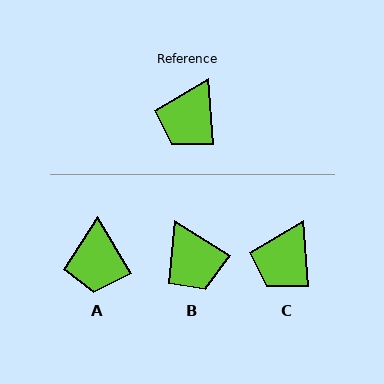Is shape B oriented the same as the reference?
No, it is off by about 54 degrees.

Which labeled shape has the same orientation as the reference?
C.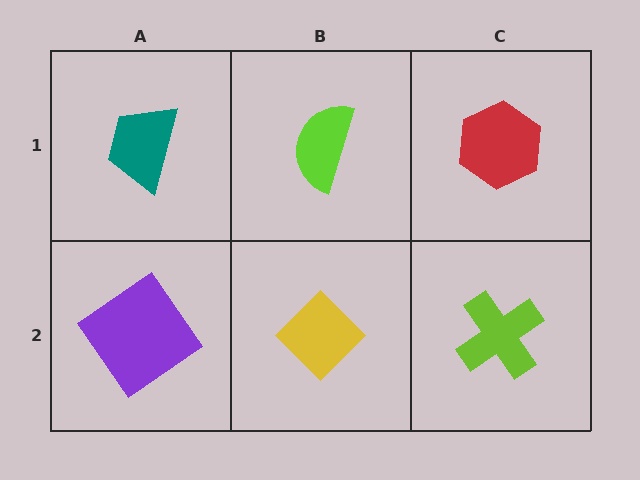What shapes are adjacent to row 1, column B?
A yellow diamond (row 2, column B), a teal trapezoid (row 1, column A), a red hexagon (row 1, column C).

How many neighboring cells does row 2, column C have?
2.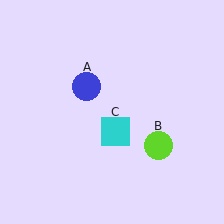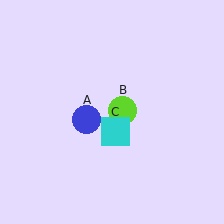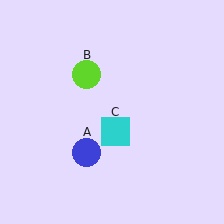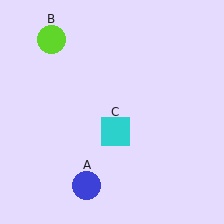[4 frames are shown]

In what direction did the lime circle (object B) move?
The lime circle (object B) moved up and to the left.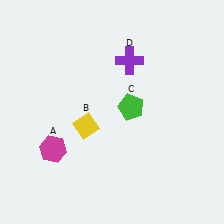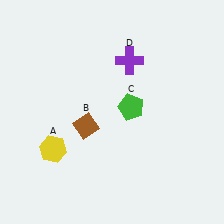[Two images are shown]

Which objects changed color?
A changed from magenta to yellow. B changed from yellow to brown.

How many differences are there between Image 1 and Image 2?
There are 2 differences between the two images.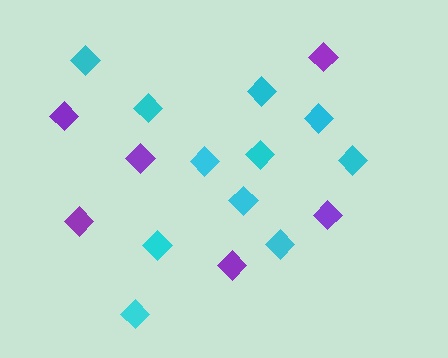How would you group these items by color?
There are 2 groups: one group of purple diamonds (6) and one group of cyan diamonds (11).